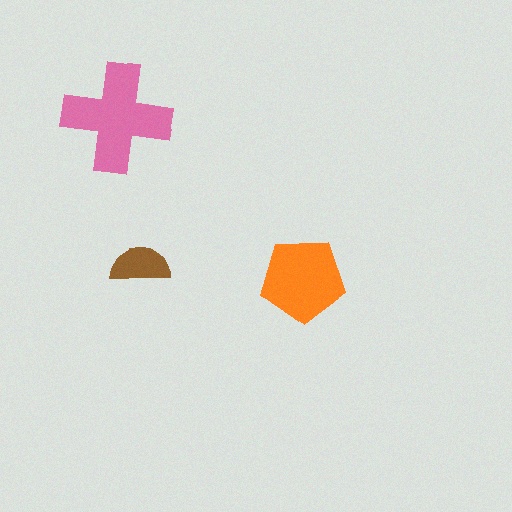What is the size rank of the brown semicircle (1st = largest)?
3rd.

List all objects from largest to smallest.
The pink cross, the orange pentagon, the brown semicircle.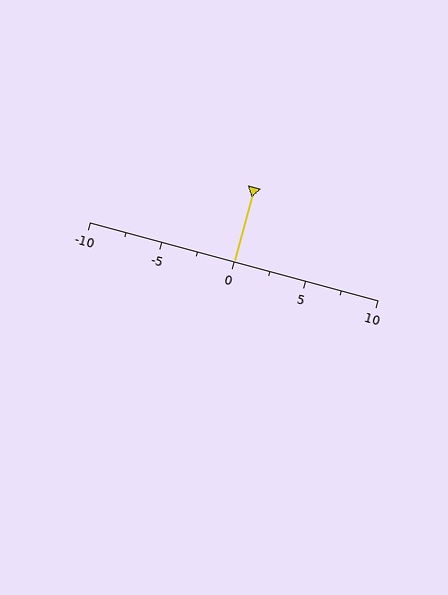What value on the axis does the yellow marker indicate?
The marker indicates approximately 0.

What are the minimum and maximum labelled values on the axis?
The axis runs from -10 to 10.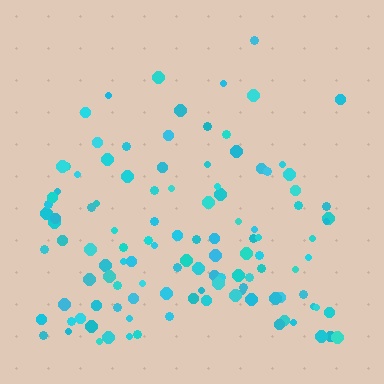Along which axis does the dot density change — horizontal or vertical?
Vertical.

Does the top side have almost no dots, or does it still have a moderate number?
Still a moderate number, just noticeably fewer than the bottom.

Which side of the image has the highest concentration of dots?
The bottom.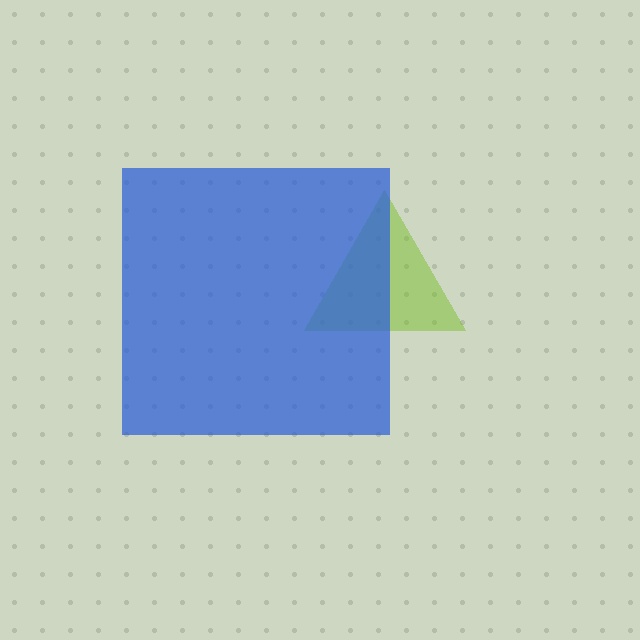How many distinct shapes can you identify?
There are 2 distinct shapes: a lime triangle, a blue square.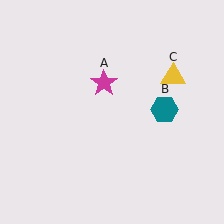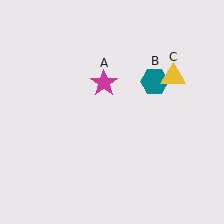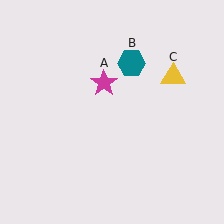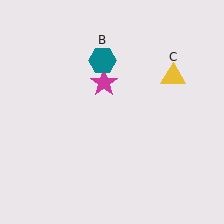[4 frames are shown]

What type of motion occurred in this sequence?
The teal hexagon (object B) rotated counterclockwise around the center of the scene.